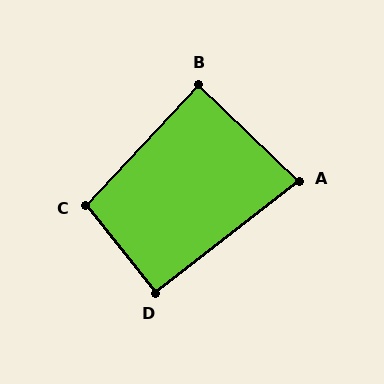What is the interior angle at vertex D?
Approximately 91 degrees (approximately right).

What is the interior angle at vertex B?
Approximately 89 degrees (approximately right).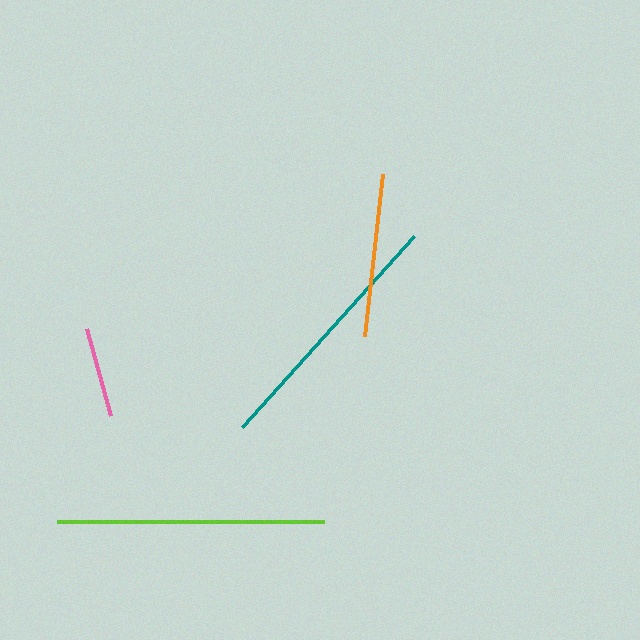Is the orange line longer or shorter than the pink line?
The orange line is longer than the pink line.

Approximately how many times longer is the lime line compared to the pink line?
The lime line is approximately 2.9 times the length of the pink line.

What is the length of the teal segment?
The teal segment is approximately 257 pixels long.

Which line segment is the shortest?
The pink line is the shortest at approximately 91 pixels.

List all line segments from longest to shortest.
From longest to shortest: lime, teal, orange, pink.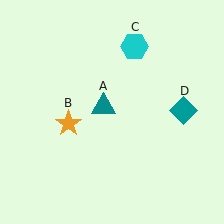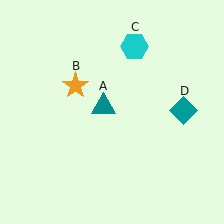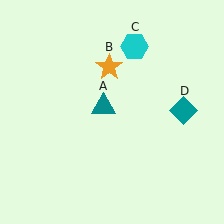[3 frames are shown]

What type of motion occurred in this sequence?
The orange star (object B) rotated clockwise around the center of the scene.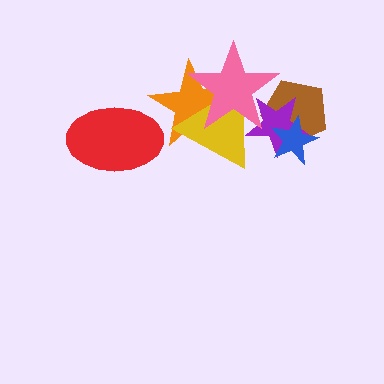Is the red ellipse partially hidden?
No, no other shape covers it.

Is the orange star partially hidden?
Yes, it is partially covered by another shape.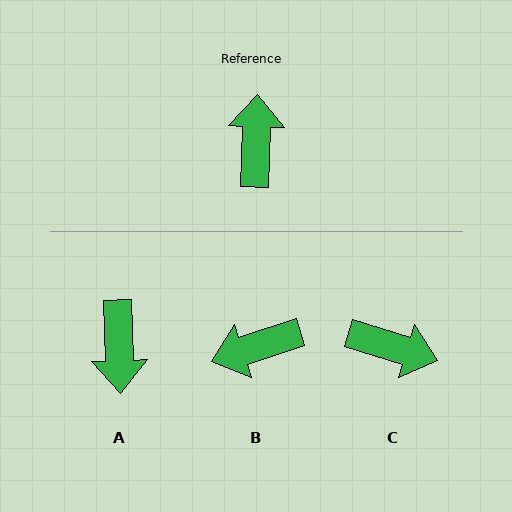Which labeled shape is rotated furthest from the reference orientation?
A, about 176 degrees away.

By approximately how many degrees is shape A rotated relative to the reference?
Approximately 176 degrees clockwise.